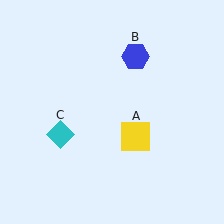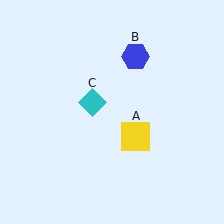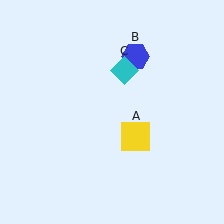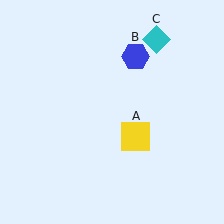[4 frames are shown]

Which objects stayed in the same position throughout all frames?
Yellow square (object A) and blue hexagon (object B) remained stationary.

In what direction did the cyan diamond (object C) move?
The cyan diamond (object C) moved up and to the right.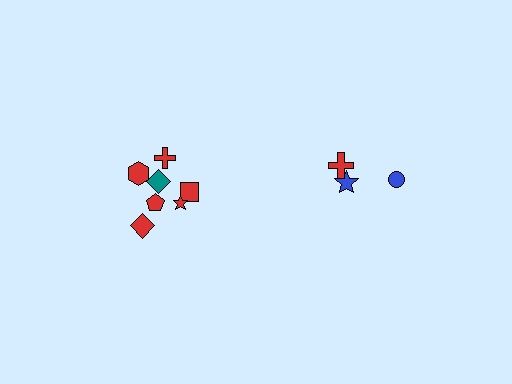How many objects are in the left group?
There are 7 objects.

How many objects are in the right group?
There are 3 objects.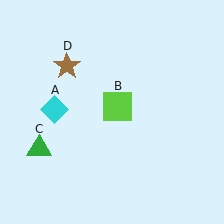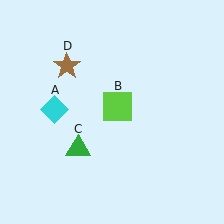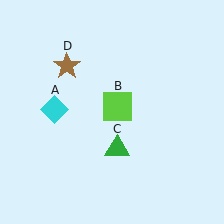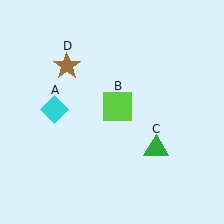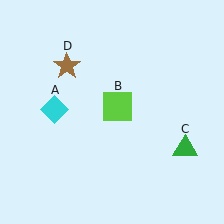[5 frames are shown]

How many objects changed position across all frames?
1 object changed position: green triangle (object C).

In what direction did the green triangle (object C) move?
The green triangle (object C) moved right.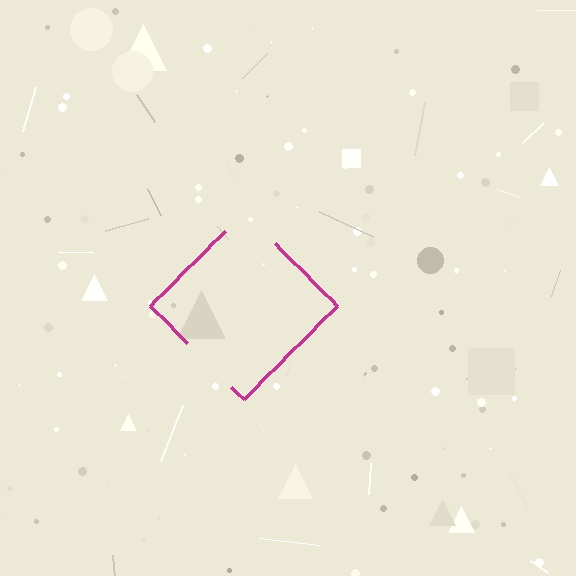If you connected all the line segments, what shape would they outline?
They would outline a diamond.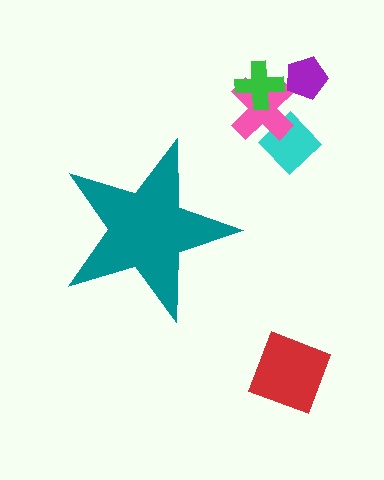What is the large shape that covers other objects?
A teal star.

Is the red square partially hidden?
No, the red square is fully visible.